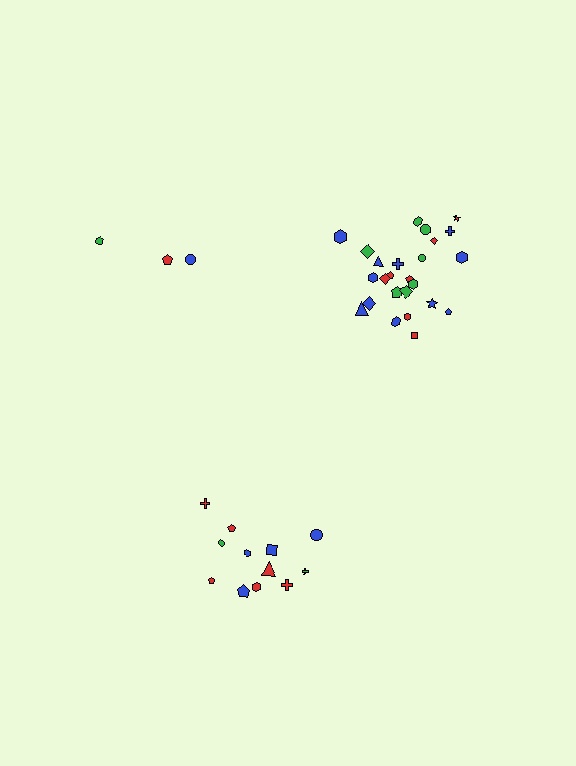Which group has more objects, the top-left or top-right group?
The top-right group.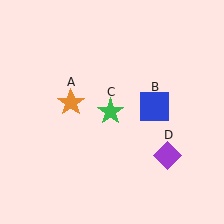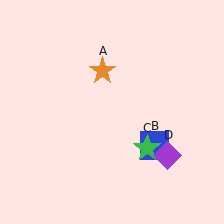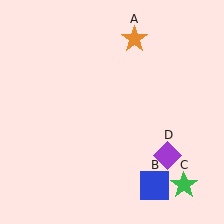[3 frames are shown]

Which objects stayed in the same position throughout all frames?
Purple diamond (object D) remained stationary.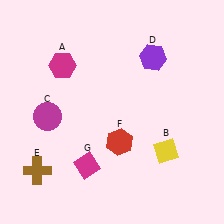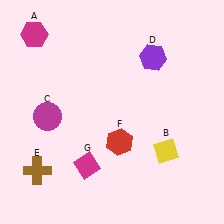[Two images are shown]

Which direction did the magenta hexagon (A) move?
The magenta hexagon (A) moved up.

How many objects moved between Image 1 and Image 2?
1 object moved between the two images.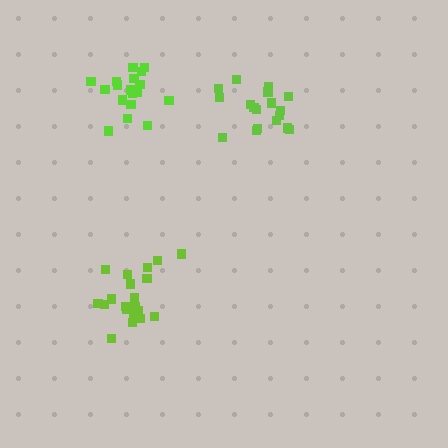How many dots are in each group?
Group 1: 21 dots, Group 2: 18 dots, Group 3: 18 dots (57 total).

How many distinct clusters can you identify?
There are 3 distinct clusters.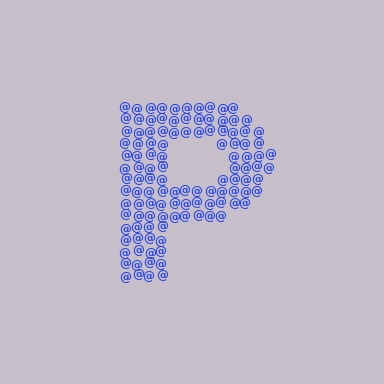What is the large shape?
The large shape is the letter P.